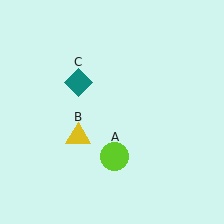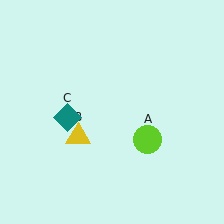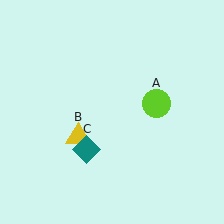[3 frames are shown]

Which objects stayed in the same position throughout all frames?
Yellow triangle (object B) remained stationary.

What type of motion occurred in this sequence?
The lime circle (object A), teal diamond (object C) rotated counterclockwise around the center of the scene.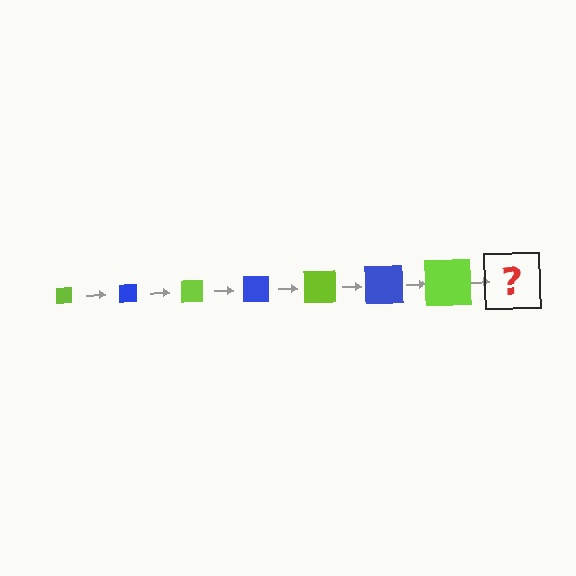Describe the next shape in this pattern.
It should be a blue square, larger than the previous one.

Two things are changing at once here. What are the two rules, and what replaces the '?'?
The two rules are that the square grows larger each step and the color cycles through lime and blue. The '?' should be a blue square, larger than the previous one.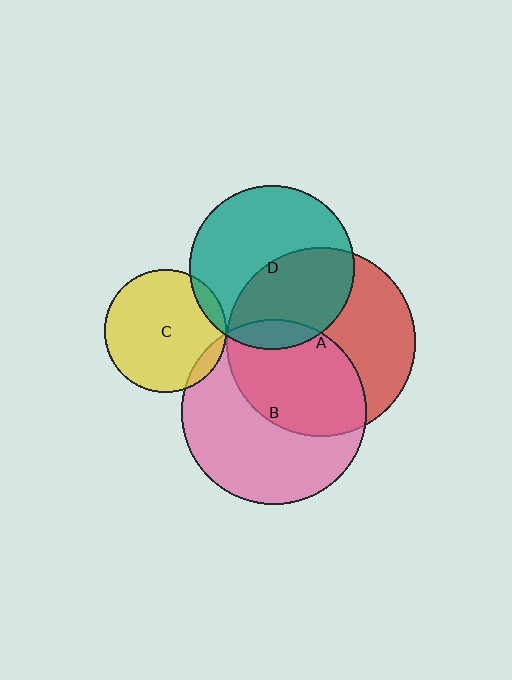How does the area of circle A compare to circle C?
Approximately 2.4 times.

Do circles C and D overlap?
Yes.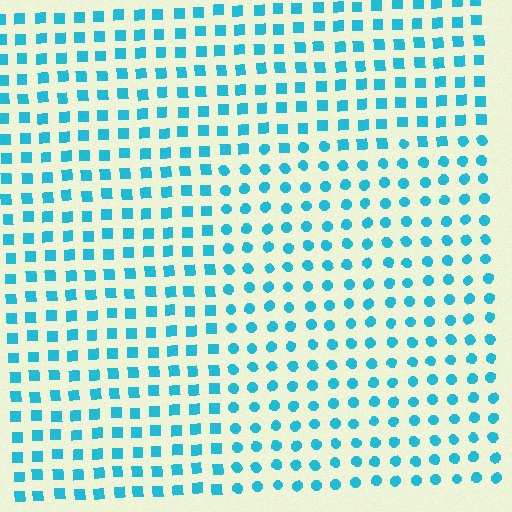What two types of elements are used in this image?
The image uses circles inside the rectangle region and squares outside it.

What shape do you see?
I see a rectangle.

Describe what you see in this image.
The image is filled with small cyan elements arranged in a uniform grid. A rectangle-shaped region contains circles, while the surrounding area contains squares. The boundary is defined purely by the change in element shape.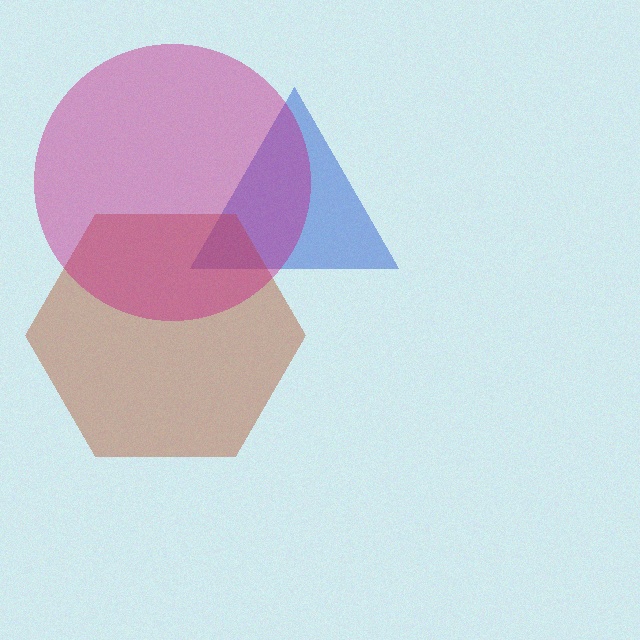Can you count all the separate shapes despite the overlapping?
Yes, there are 3 separate shapes.